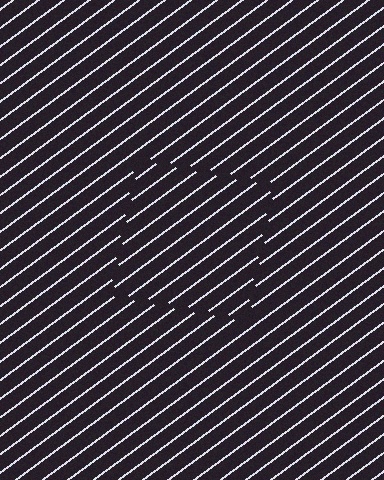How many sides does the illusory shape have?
4 sides — the line-ends trace a square.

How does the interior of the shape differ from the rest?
The interior of the shape contains the same grating, shifted by half a period — the contour is defined by the phase discontinuity where line-ends from the inner and outer gratings abut.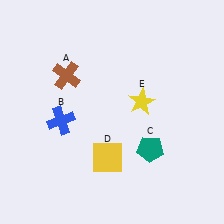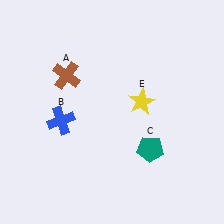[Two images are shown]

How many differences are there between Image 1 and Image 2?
There is 1 difference between the two images.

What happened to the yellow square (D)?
The yellow square (D) was removed in Image 2. It was in the bottom-left area of Image 1.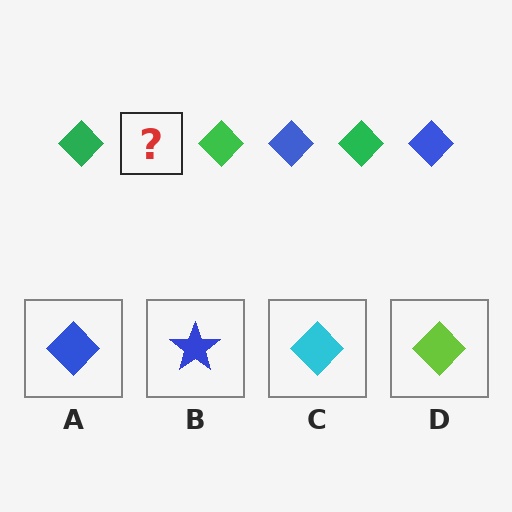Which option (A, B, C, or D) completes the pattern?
A.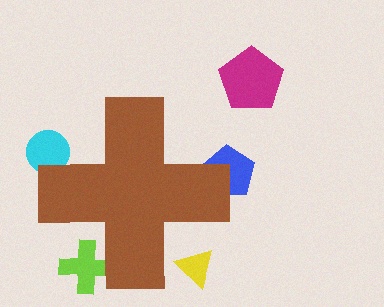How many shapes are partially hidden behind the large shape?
4 shapes are partially hidden.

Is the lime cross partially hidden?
Yes, the lime cross is partially hidden behind the brown cross.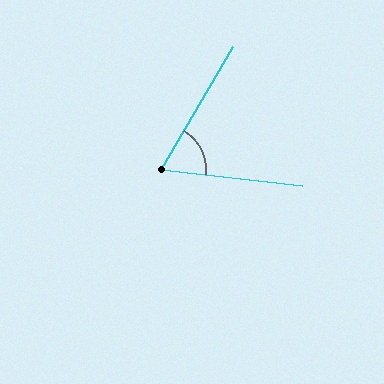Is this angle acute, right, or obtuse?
It is acute.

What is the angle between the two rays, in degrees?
Approximately 66 degrees.